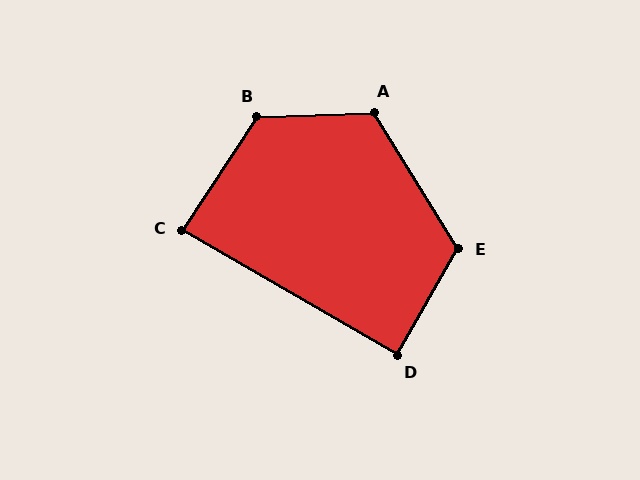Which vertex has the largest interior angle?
B, at approximately 125 degrees.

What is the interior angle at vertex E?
Approximately 118 degrees (obtuse).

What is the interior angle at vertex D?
Approximately 90 degrees (approximately right).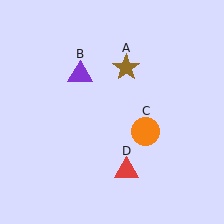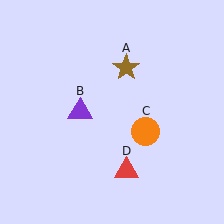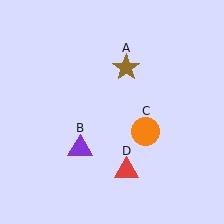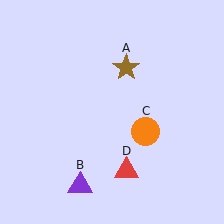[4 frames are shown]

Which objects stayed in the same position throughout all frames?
Brown star (object A) and orange circle (object C) and red triangle (object D) remained stationary.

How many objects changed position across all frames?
1 object changed position: purple triangle (object B).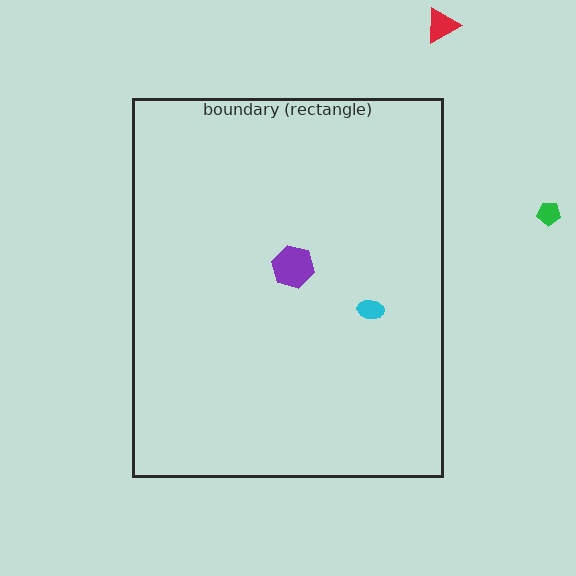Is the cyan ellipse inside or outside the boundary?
Inside.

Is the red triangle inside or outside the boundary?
Outside.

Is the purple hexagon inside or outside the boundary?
Inside.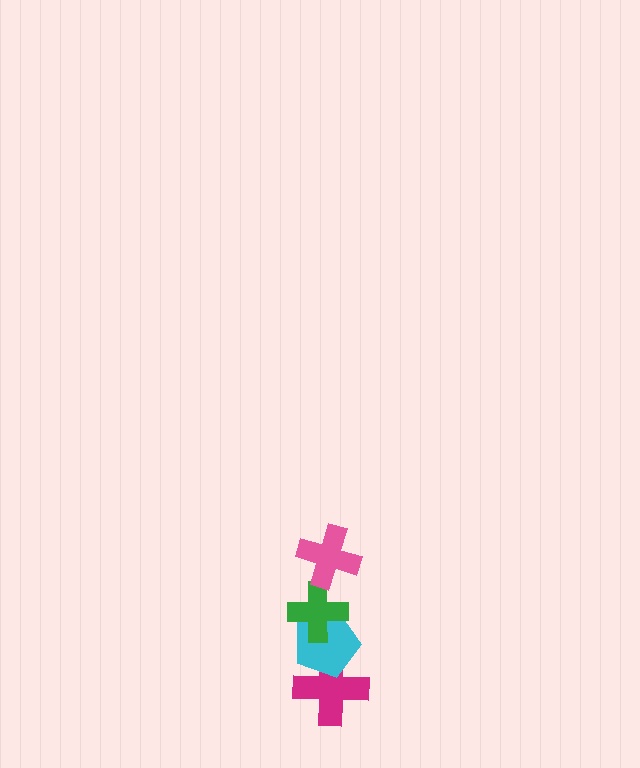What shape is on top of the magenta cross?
The cyan pentagon is on top of the magenta cross.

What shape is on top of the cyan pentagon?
The green cross is on top of the cyan pentagon.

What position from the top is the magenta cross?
The magenta cross is 4th from the top.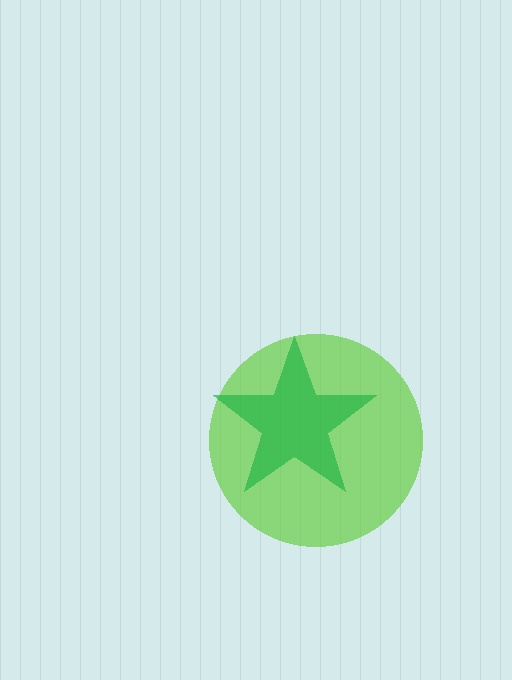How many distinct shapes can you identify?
There are 2 distinct shapes: a lime circle, a green star.